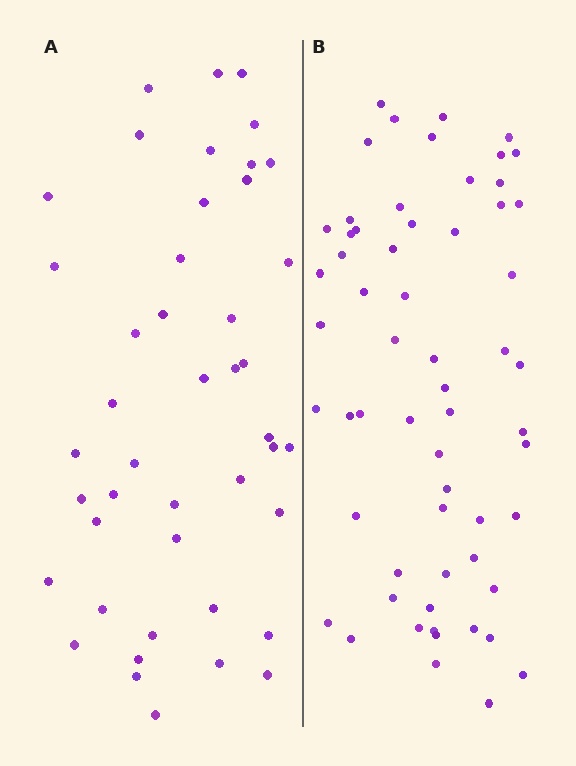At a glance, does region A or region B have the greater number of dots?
Region B (the right region) has more dots.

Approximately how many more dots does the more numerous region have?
Region B has approximately 15 more dots than region A.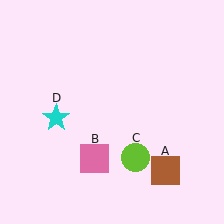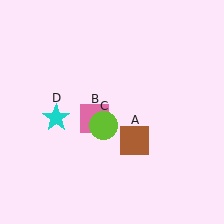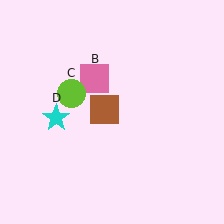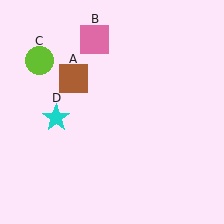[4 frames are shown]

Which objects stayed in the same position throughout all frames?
Cyan star (object D) remained stationary.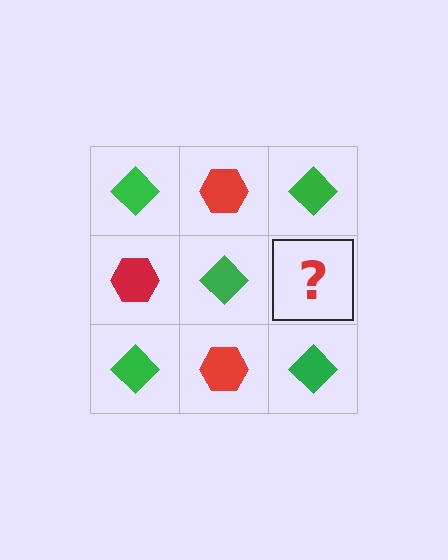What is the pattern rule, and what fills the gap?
The rule is that it alternates green diamond and red hexagon in a checkerboard pattern. The gap should be filled with a red hexagon.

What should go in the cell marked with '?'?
The missing cell should contain a red hexagon.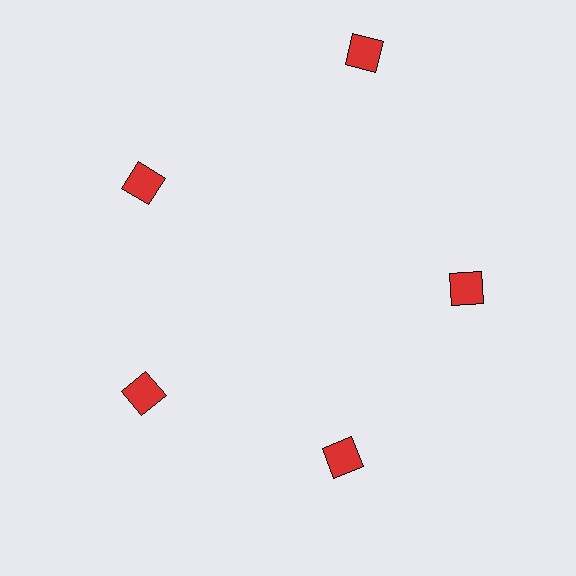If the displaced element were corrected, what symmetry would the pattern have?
It would have 5-fold rotational symmetry — the pattern would map onto itself every 72 degrees.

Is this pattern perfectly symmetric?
No. The 5 red diamonds are arranged in a ring, but one element near the 1 o'clock position is pushed outward from the center, breaking the 5-fold rotational symmetry.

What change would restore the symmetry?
The symmetry would be restored by moving it inward, back onto the ring so that all 5 diamonds sit at equal angles and equal distance from the center.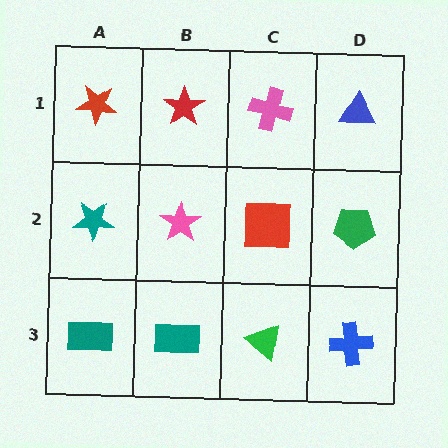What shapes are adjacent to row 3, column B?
A pink star (row 2, column B), a teal rectangle (row 3, column A), a green triangle (row 3, column C).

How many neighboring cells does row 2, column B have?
4.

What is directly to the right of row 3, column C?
A blue cross.